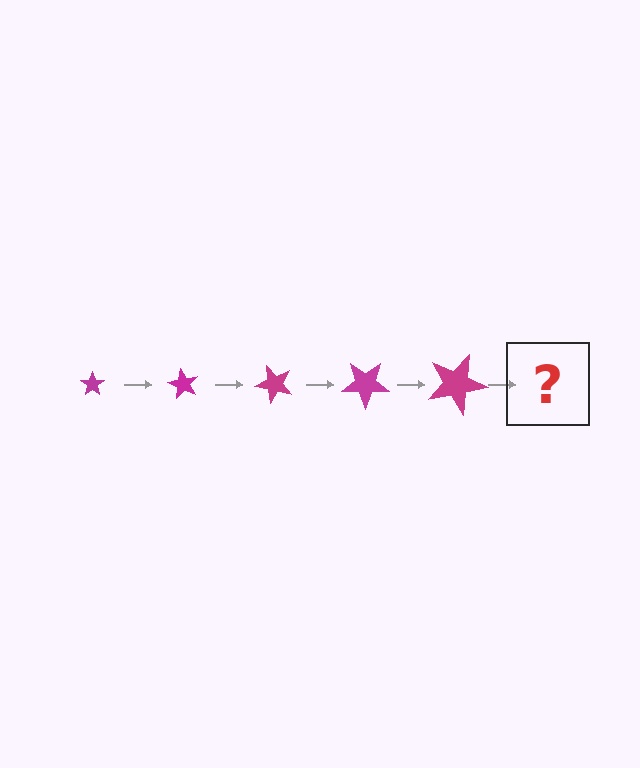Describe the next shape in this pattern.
It should be a star, larger than the previous one and rotated 300 degrees from the start.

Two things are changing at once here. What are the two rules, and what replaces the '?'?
The two rules are that the star grows larger each step and it rotates 60 degrees each step. The '?' should be a star, larger than the previous one and rotated 300 degrees from the start.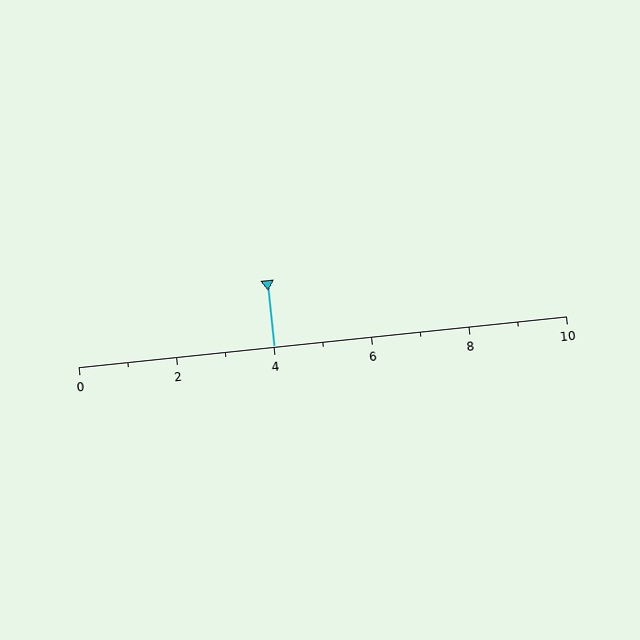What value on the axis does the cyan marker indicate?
The marker indicates approximately 4.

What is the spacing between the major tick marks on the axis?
The major ticks are spaced 2 apart.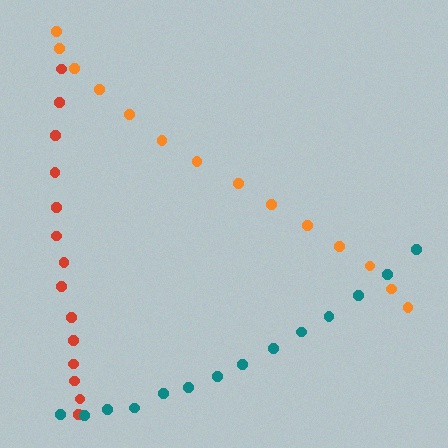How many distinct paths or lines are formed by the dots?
There are 3 distinct paths.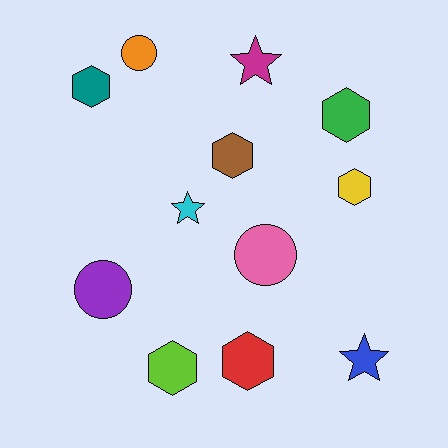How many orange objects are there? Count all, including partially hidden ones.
There is 1 orange object.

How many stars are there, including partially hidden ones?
There are 3 stars.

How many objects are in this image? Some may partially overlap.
There are 12 objects.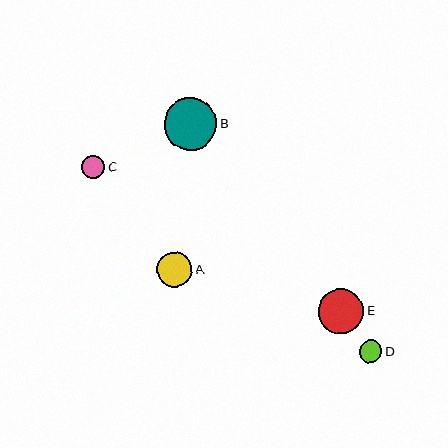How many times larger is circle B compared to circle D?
Circle B is approximately 2.3 times the size of circle D.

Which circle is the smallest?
Circle D is the smallest with a size of approximately 23 pixels.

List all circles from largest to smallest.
From largest to smallest: B, E, A, C, D.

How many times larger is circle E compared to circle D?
Circle E is approximately 2.0 times the size of circle D.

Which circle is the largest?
Circle B is the largest with a size of approximately 53 pixels.